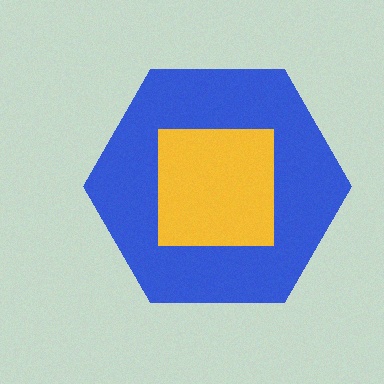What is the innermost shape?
The yellow square.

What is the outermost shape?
The blue hexagon.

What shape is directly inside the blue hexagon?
The yellow square.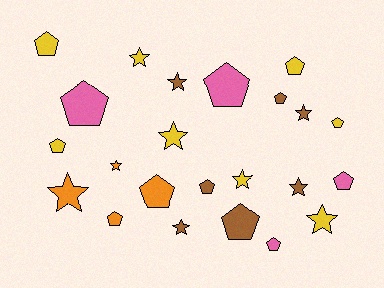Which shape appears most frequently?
Pentagon, with 13 objects.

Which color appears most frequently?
Yellow, with 8 objects.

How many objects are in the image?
There are 23 objects.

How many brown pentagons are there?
There are 3 brown pentagons.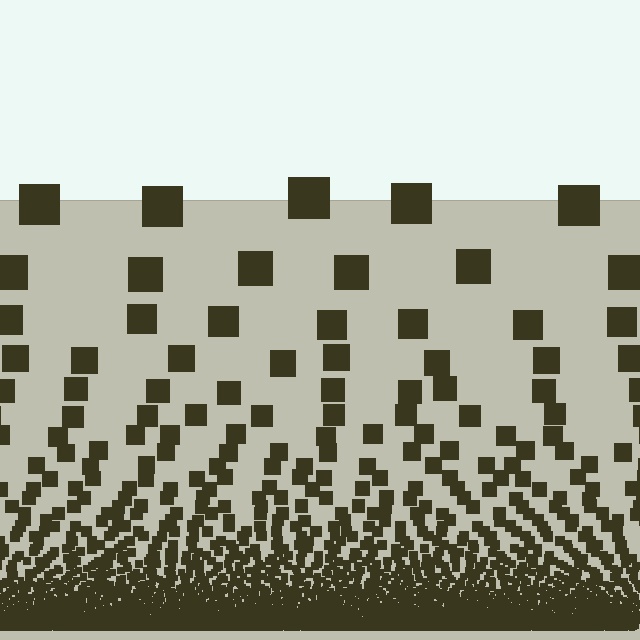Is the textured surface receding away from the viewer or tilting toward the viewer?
The surface appears to tilt toward the viewer. Texture elements get larger and sparser toward the top.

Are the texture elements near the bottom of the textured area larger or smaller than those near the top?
Smaller. The gradient is inverted — elements near the bottom are smaller and denser.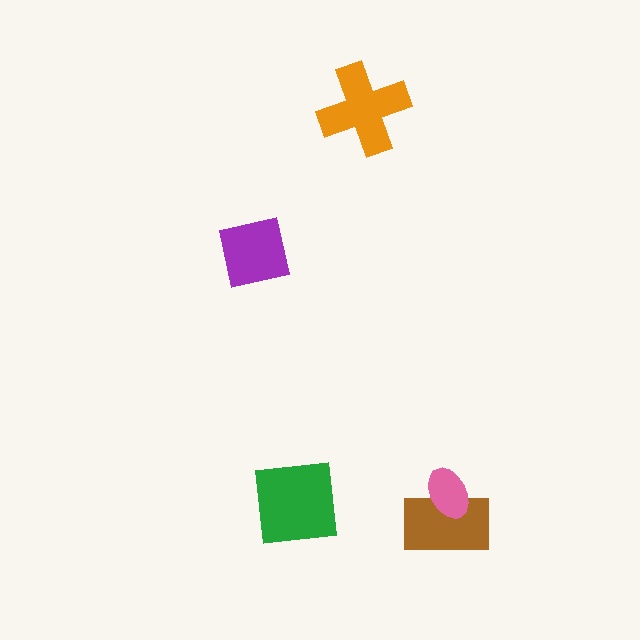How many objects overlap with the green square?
0 objects overlap with the green square.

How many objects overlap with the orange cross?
0 objects overlap with the orange cross.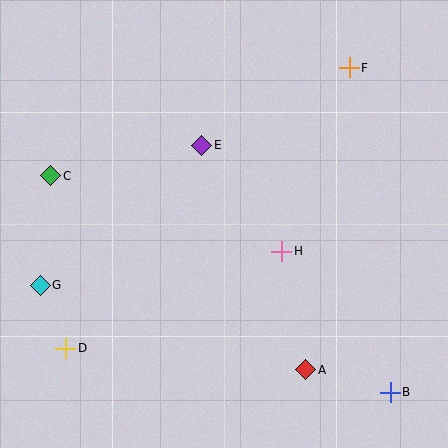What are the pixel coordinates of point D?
Point D is at (66, 348).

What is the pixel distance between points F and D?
The distance between F and D is 399 pixels.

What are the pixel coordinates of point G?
Point G is at (40, 285).